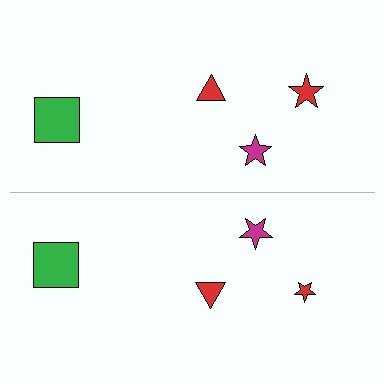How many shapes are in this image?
There are 8 shapes in this image.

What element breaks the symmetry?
The red star on the bottom side has a different size than its mirror counterpart.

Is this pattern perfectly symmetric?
No, the pattern is not perfectly symmetric. The red star on the bottom side has a different size than its mirror counterpart.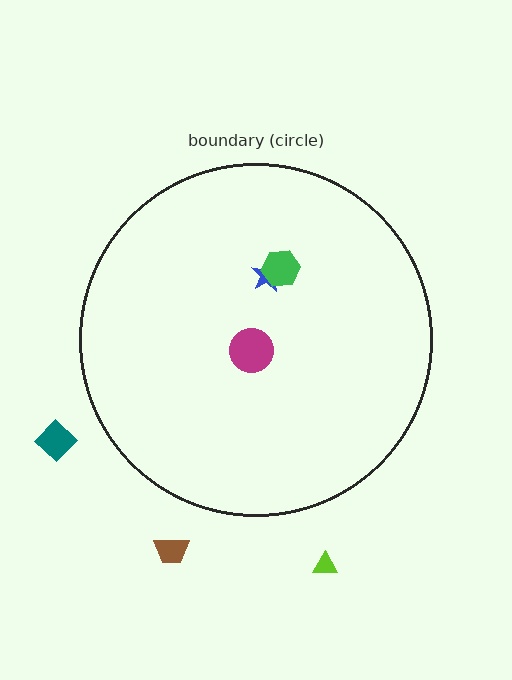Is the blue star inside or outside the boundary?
Inside.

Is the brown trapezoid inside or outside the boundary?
Outside.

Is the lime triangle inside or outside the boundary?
Outside.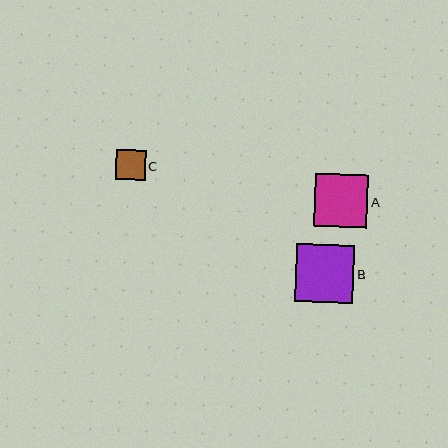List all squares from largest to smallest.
From largest to smallest: B, A, C.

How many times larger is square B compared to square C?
Square B is approximately 2.0 times the size of square C.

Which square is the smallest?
Square C is the smallest with a size of approximately 30 pixels.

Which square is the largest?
Square B is the largest with a size of approximately 58 pixels.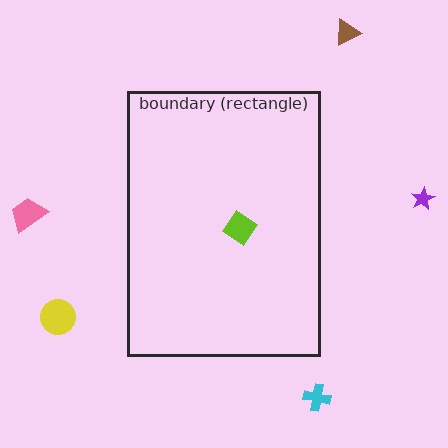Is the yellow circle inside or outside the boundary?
Outside.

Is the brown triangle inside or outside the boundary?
Outside.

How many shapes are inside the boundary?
1 inside, 5 outside.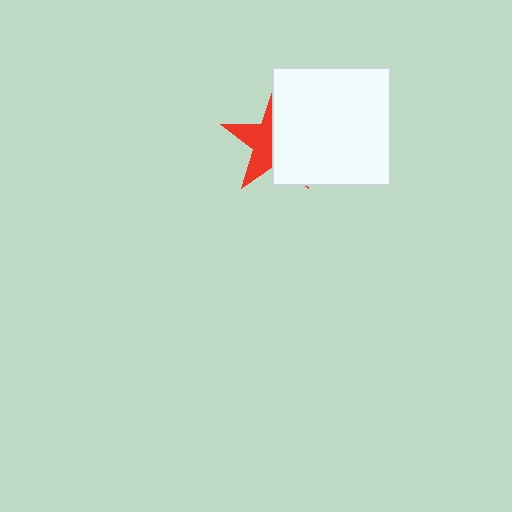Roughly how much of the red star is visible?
A small part of it is visible (roughly 44%).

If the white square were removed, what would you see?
You would see the complete red star.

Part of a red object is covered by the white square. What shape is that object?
It is a star.